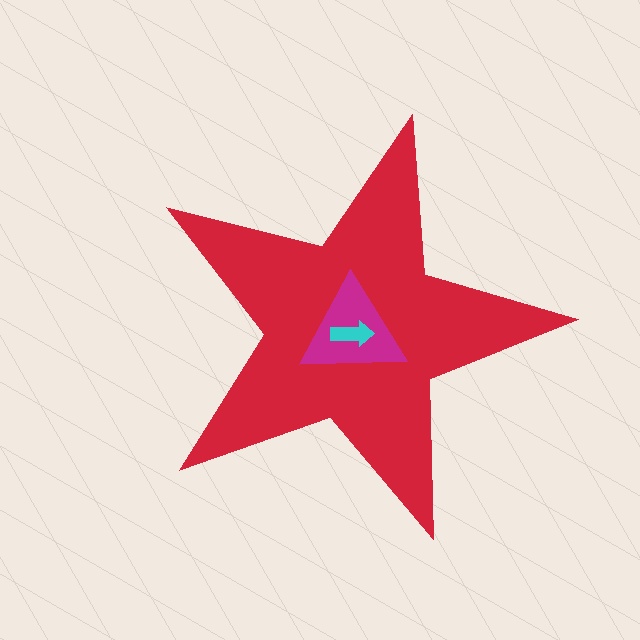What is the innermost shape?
The cyan arrow.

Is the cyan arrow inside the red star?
Yes.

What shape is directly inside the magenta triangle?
The cyan arrow.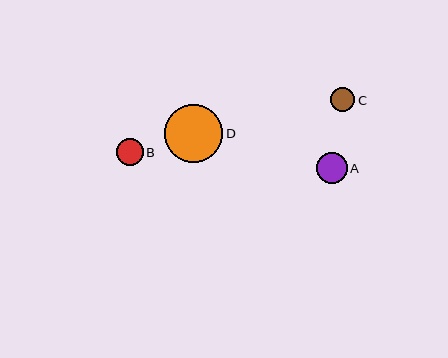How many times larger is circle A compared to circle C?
Circle A is approximately 1.3 times the size of circle C.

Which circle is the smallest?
Circle C is the smallest with a size of approximately 24 pixels.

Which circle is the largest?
Circle D is the largest with a size of approximately 58 pixels.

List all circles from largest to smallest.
From largest to smallest: D, A, B, C.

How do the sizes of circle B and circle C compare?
Circle B and circle C are approximately the same size.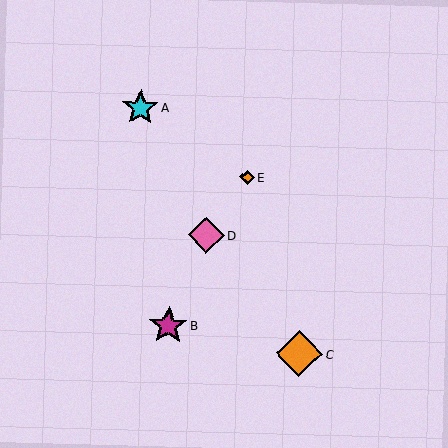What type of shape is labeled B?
Shape B is a magenta star.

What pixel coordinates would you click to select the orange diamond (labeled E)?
Click at (247, 177) to select the orange diamond E.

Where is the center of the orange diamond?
The center of the orange diamond is at (299, 354).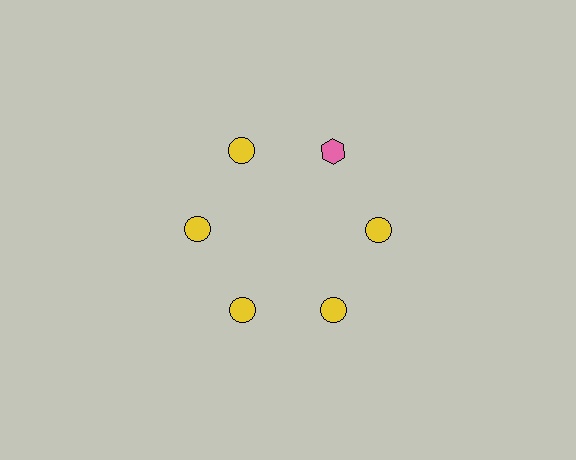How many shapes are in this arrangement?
There are 6 shapes arranged in a ring pattern.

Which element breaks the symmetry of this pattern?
The pink hexagon at roughly the 1 o'clock position breaks the symmetry. All other shapes are yellow circles.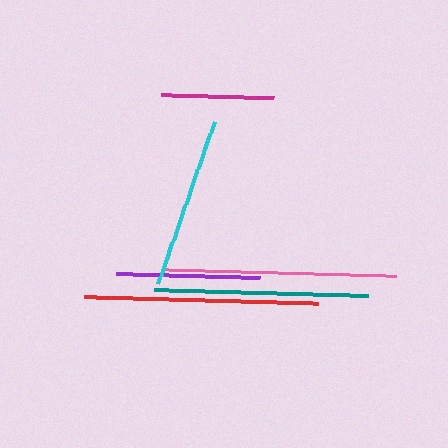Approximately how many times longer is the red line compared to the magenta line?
The red line is approximately 2.1 times the length of the magenta line.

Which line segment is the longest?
The red line is the longest at approximately 234 pixels.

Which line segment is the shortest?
The magenta line is the shortest at approximately 113 pixels.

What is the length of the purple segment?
The purple segment is approximately 144 pixels long.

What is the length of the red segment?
The red segment is approximately 234 pixels long.